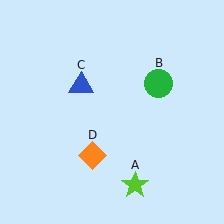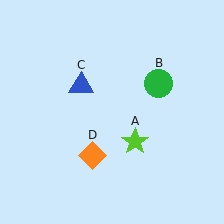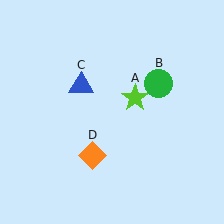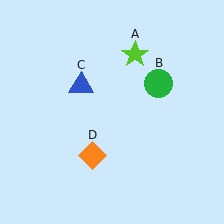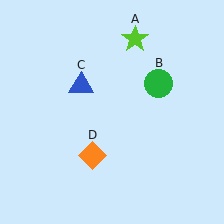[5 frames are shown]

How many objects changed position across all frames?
1 object changed position: lime star (object A).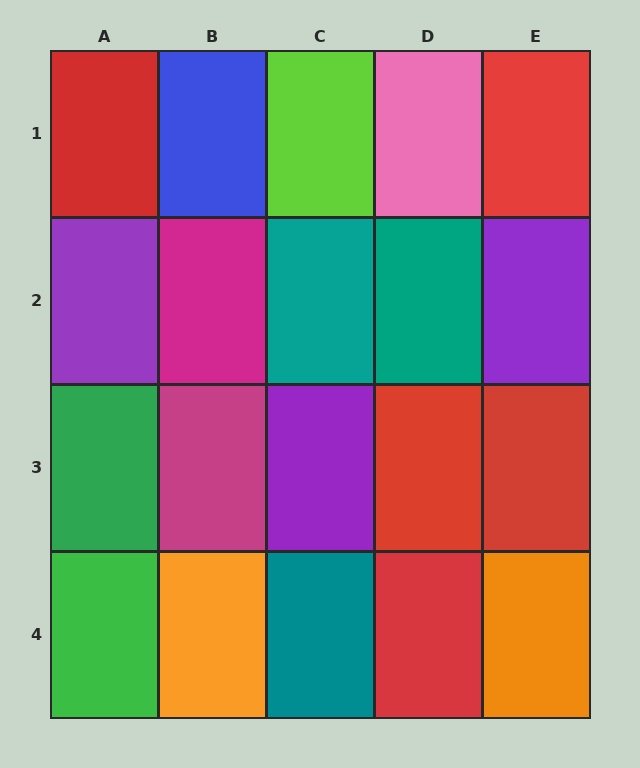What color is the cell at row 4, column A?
Green.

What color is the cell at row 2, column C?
Teal.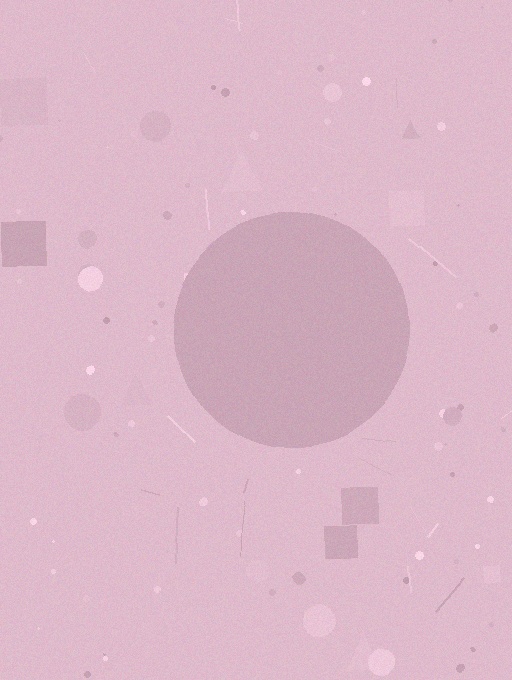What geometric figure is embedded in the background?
A circle is embedded in the background.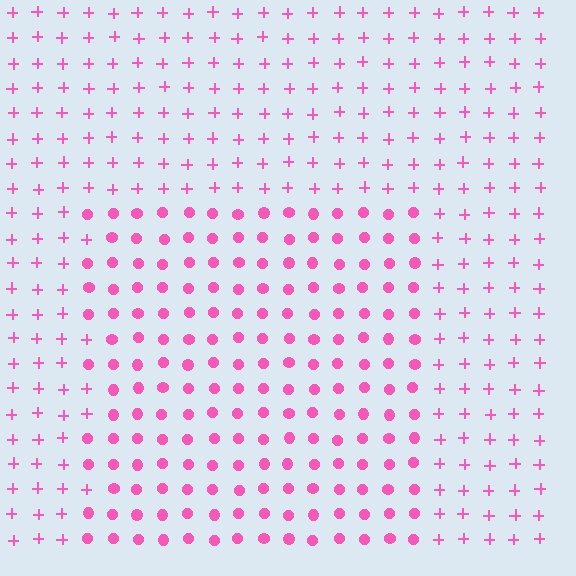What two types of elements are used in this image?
The image uses circles inside the rectangle region and plus signs outside it.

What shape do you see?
I see a rectangle.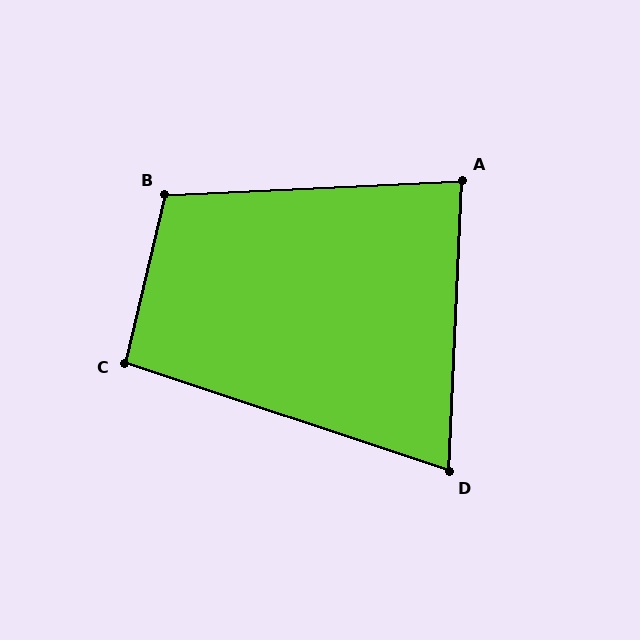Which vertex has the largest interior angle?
B, at approximately 106 degrees.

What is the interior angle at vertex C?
Approximately 95 degrees (obtuse).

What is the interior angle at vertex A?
Approximately 85 degrees (acute).